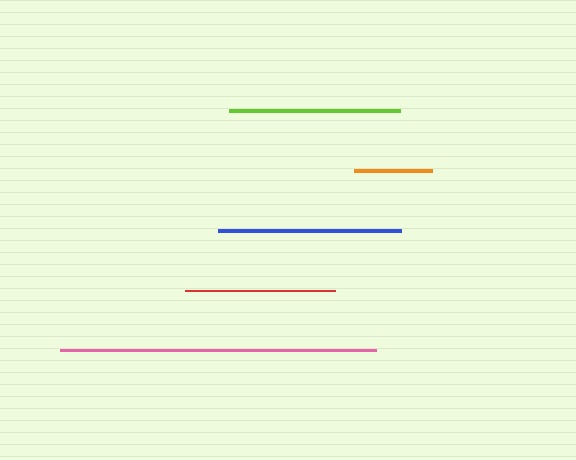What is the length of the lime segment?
The lime segment is approximately 171 pixels long.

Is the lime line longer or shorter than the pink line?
The pink line is longer than the lime line.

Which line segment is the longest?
The pink line is the longest at approximately 316 pixels.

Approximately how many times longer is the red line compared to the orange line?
The red line is approximately 1.9 times the length of the orange line.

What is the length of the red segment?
The red segment is approximately 151 pixels long.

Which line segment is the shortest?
The orange line is the shortest at approximately 78 pixels.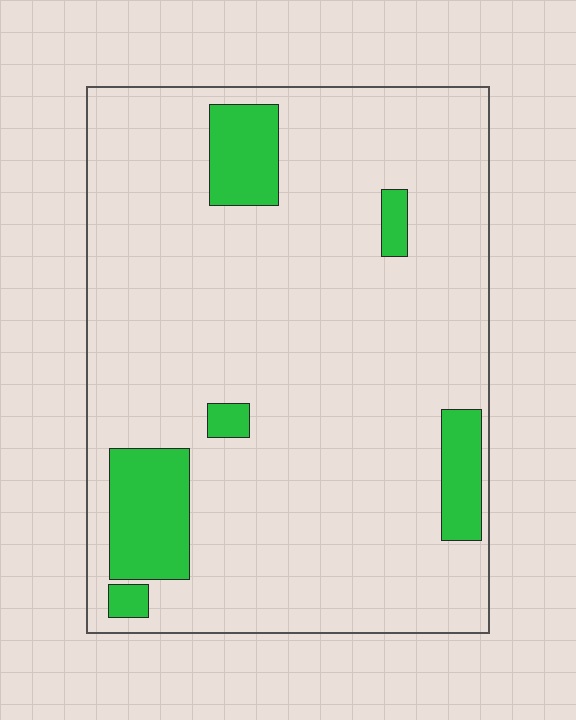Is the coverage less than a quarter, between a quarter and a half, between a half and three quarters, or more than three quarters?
Less than a quarter.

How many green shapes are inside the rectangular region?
6.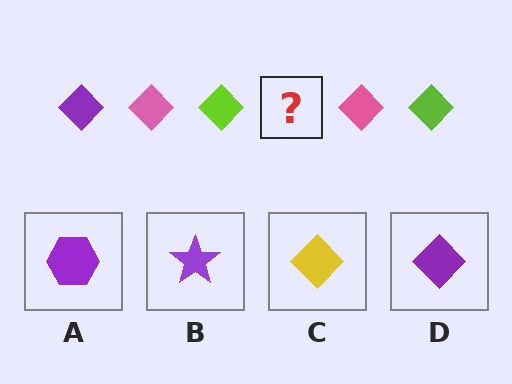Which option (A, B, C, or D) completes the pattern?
D.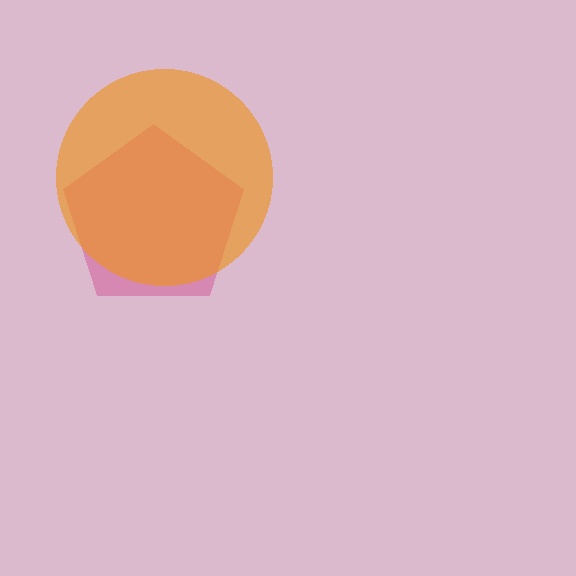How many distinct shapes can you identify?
There are 2 distinct shapes: a magenta pentagon, an orange circle.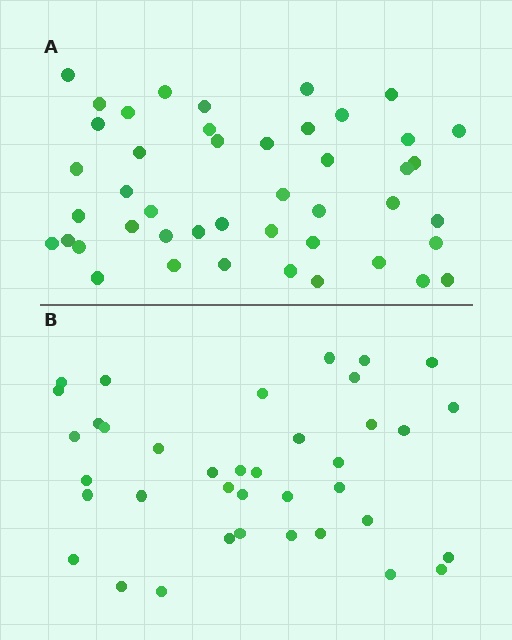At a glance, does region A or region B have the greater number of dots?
Region A (the top region) has more dots.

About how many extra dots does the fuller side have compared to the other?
Region A has roughly 8 or so more dots than region B.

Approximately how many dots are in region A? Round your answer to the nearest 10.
About 40 dots. (The exact count is 45, which rounds to 40.)